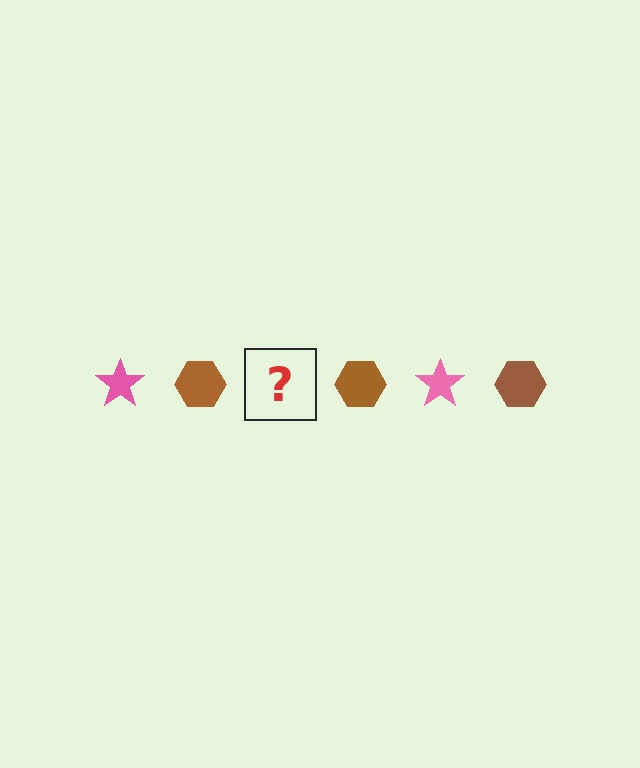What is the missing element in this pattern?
The missing element is a pink star.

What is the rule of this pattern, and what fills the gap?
The rule is that the pattern alternates between pink star and brown hexagon. The gap should be filled with a pink star.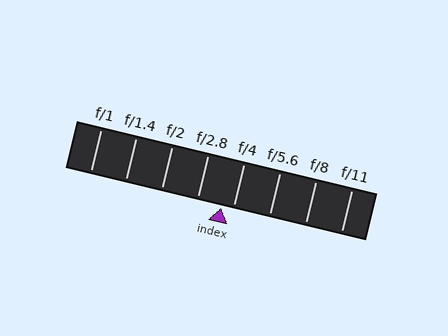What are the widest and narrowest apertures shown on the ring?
The widest aperture shown is f/1 and the narrowest is f/11.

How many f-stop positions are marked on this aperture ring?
There are 8 f-stop positions marked.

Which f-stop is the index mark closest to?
The index mark is closest to f/4.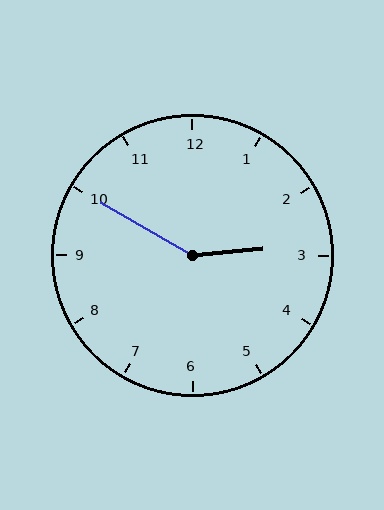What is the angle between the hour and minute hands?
Approximately 145 degrees.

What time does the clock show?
2:50.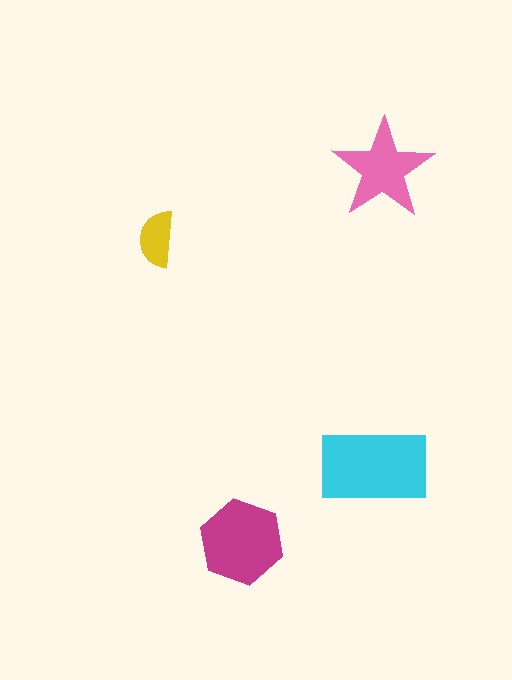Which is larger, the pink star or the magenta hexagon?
The magenta hexagon.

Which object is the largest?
The cyan rectangle.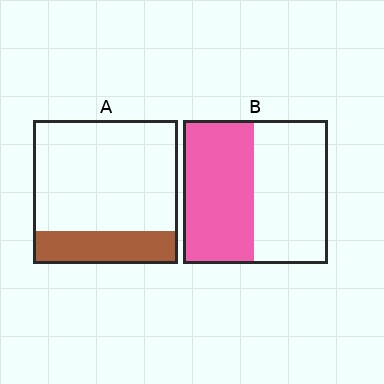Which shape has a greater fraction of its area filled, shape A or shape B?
Shape B.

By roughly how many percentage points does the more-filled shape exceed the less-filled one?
By roughly 25 percentage points (B over A).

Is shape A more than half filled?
No.